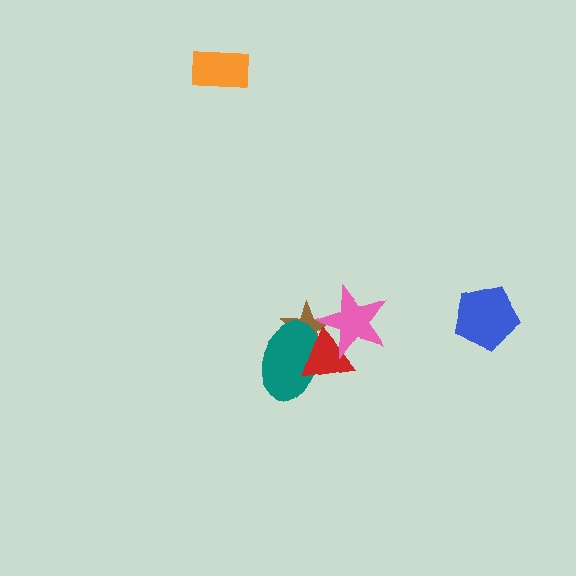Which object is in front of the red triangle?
The pink star is in front of the red triangle.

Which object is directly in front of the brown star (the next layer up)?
The teal ellipse is directly in front of the brown star.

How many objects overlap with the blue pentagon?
0 objects overlap with the blue pentagon.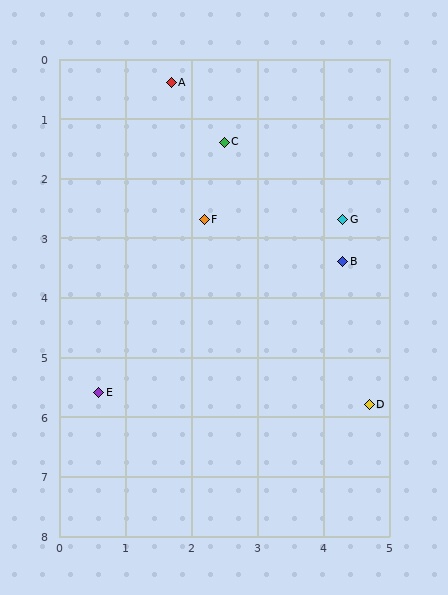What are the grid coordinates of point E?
Point E is at approximately (0.6, 5.6).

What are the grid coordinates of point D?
Point D is at approximately (4.7, 5.8).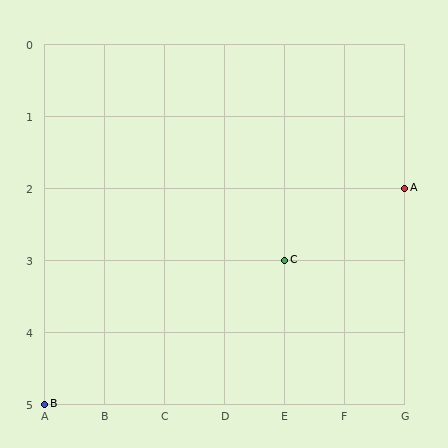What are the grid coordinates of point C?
Point C is at grid coordinates (E, 3).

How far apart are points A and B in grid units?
Points A and B are 6 columns and 3 rows apart (about 6.7 grid units diagonally).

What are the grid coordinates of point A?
Point A is at grid coordinates (G, 2).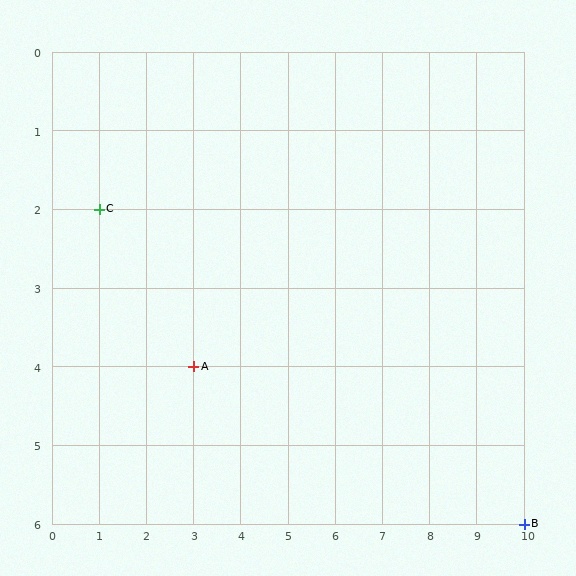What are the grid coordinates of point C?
Point C is at grid coordinates (1, 2).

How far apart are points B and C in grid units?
Points B and C are 9 columns and 4 rows apart (about 9.8 grid units diagonally).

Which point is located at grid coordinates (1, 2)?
Point C is at (1, 2).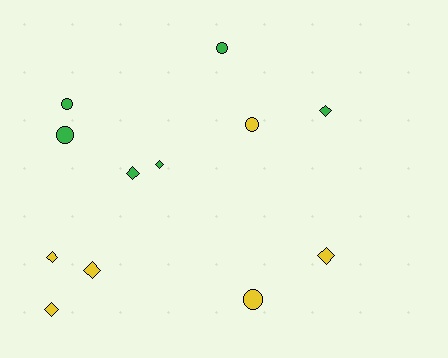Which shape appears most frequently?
Diamond, with 7 objects.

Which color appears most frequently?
Yellow, with 6 objects.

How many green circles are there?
There are 3 green circles.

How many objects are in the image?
There are 12 objects.